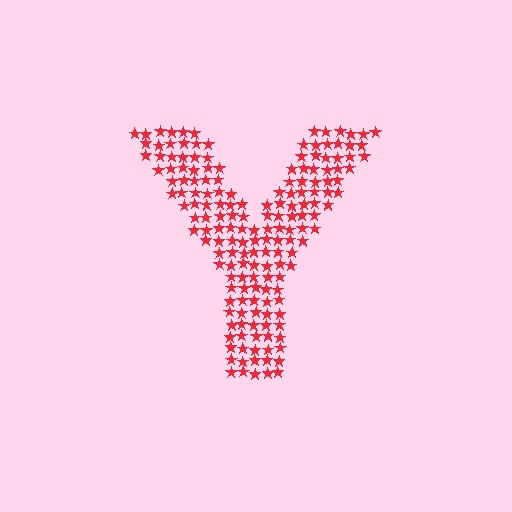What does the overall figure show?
The overall figure shows the letter Y.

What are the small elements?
The small elements are stars.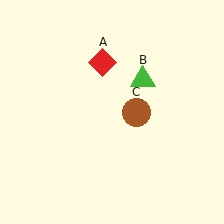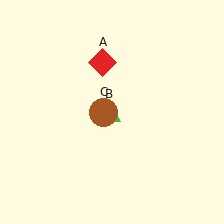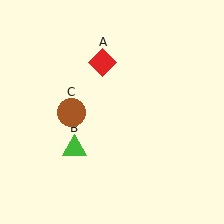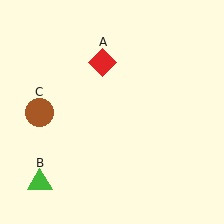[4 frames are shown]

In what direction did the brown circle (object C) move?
The brown circle (object C) moved left.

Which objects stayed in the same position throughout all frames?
Red diamond (object A) remained stationary.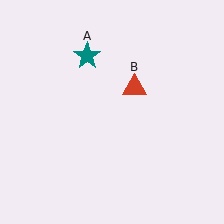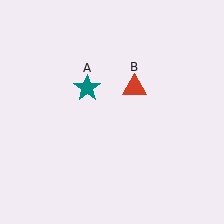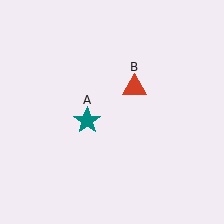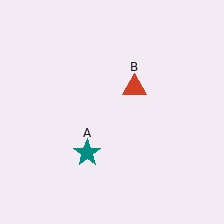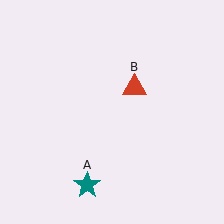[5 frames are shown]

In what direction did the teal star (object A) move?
The teal star (object A) moved down.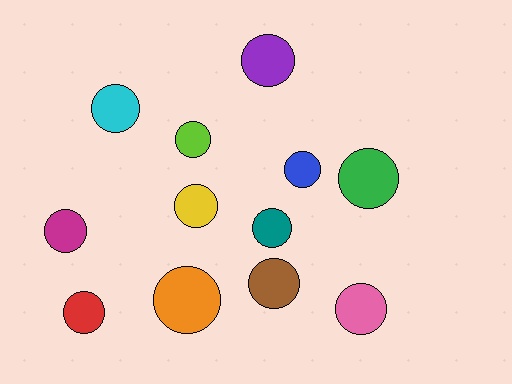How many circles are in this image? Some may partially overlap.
There are 12 circles.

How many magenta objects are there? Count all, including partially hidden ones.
There is 1 magenta object.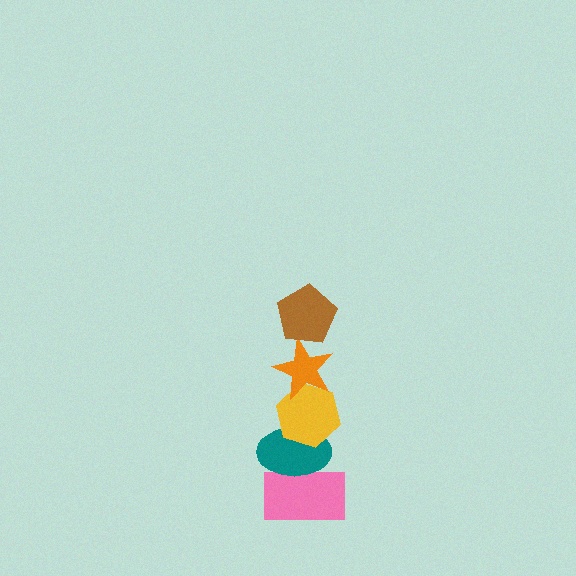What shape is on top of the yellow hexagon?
The orange star is on top of the yellow hexagon.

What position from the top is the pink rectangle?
The pink rectangle is 5th from the top.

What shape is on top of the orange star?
The brown pentagon is on top of the orange star.